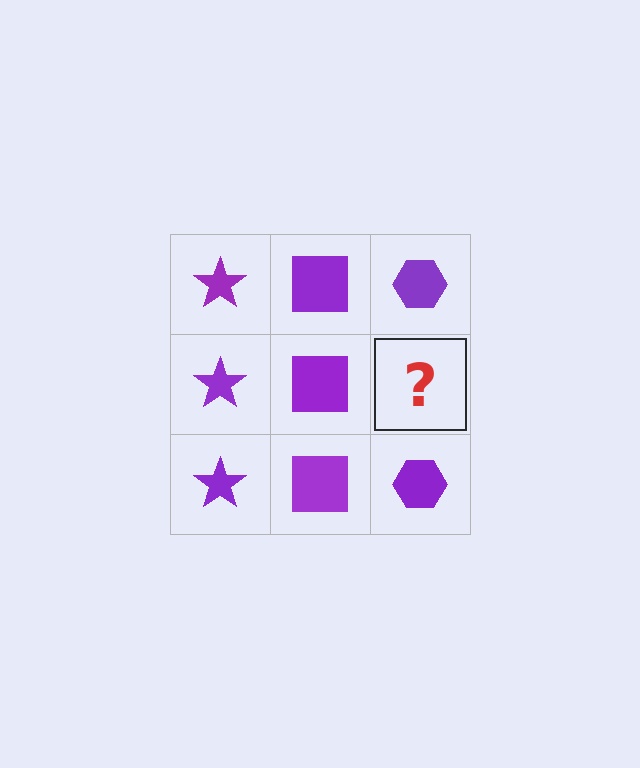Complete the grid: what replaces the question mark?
The question mark should be replaced with a purple hexagon.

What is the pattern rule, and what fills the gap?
The rule is that each column has a consistent shape. The gap should be filled with a purple hexagon.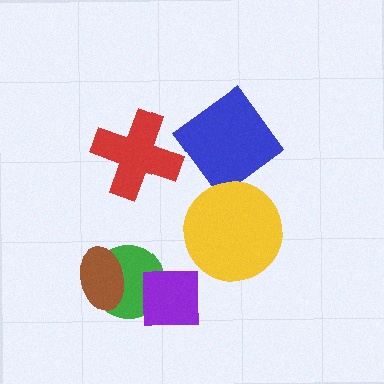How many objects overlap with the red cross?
0 objects overlap with the red cross.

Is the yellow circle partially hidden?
No, no other shape covers it.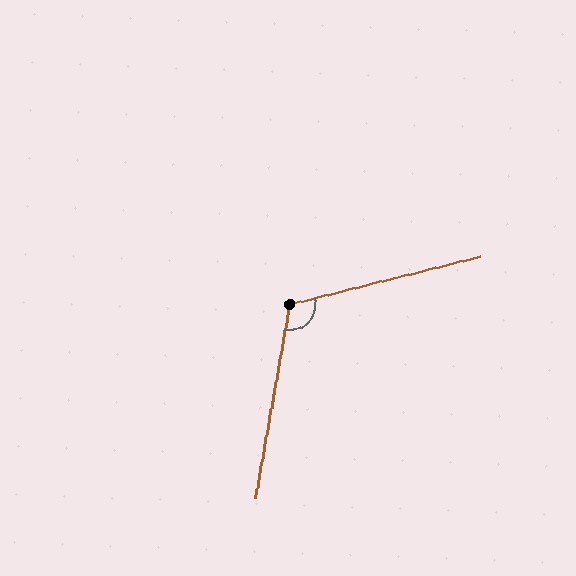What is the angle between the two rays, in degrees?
Approximately 114 degrees.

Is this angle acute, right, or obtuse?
It is obtuse.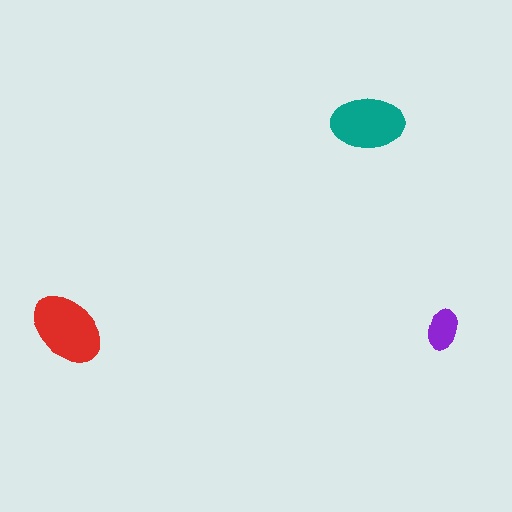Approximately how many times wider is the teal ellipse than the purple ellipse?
About 2 times wider.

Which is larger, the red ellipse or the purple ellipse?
The red one.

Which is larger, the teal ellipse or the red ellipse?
The red one.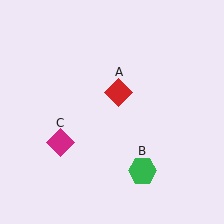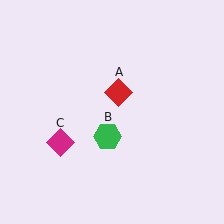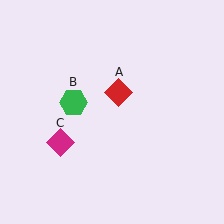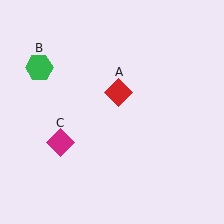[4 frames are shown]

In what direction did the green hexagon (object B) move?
The green hexagon (object B) moved up and to the left.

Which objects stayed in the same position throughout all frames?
Red diamond (object A) and magenta diamond (object C) remained stationary.